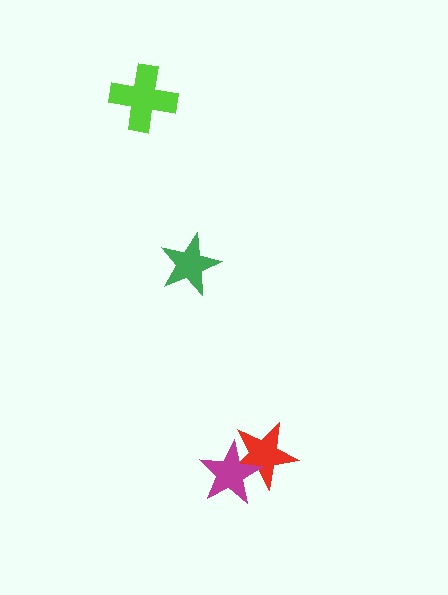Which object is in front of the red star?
The magenta star is in front of the red star.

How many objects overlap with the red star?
1 object overlaps with the red star.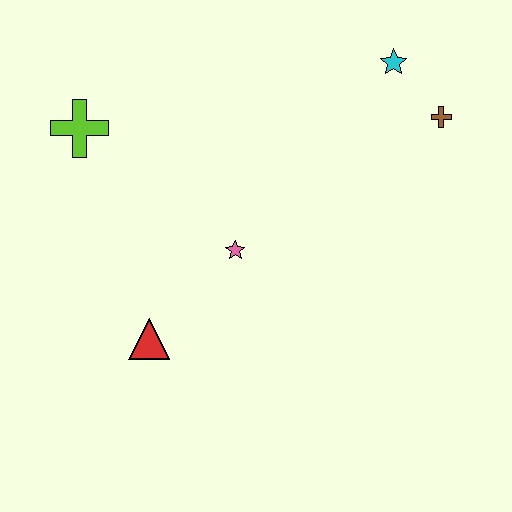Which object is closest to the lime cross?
The pink star is closest to the lime cross.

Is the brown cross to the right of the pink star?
Yes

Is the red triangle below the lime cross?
Yes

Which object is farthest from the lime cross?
The brown cross is farthest from the lime cross.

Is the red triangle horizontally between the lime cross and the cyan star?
Yes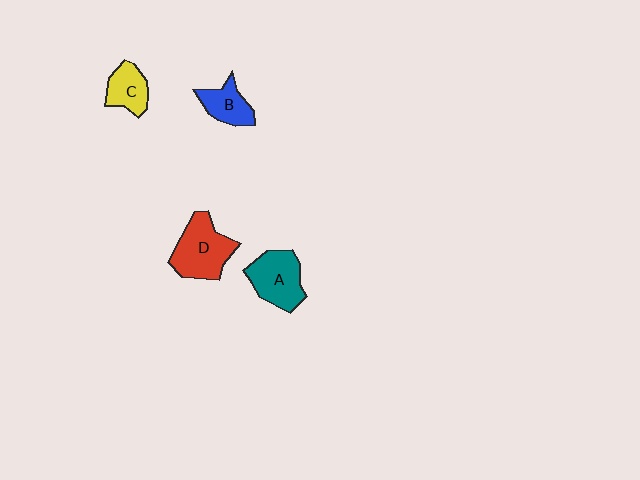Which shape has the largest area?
Shape D (red).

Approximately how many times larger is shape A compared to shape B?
Approximately 1.5 times.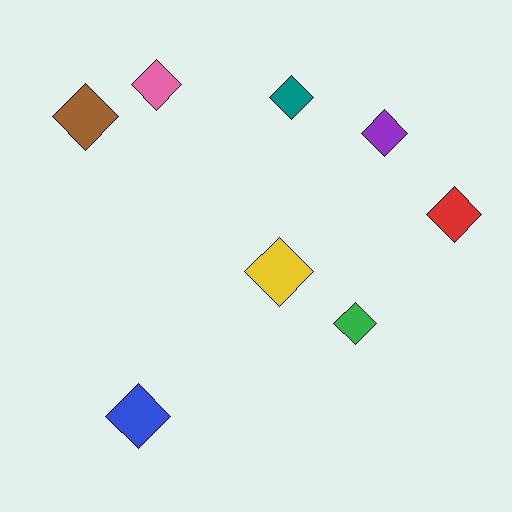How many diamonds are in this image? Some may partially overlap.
There are 8 diamonds.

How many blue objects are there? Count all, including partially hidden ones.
There is 1 blue object.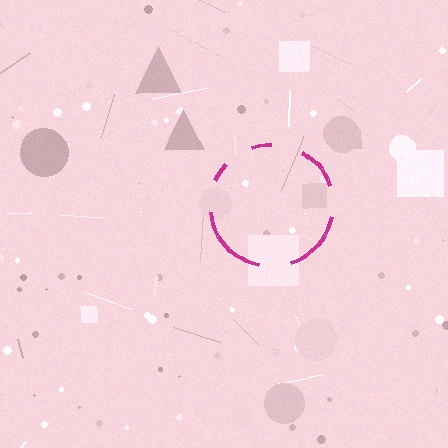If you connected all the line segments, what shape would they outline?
They would outline a circle.